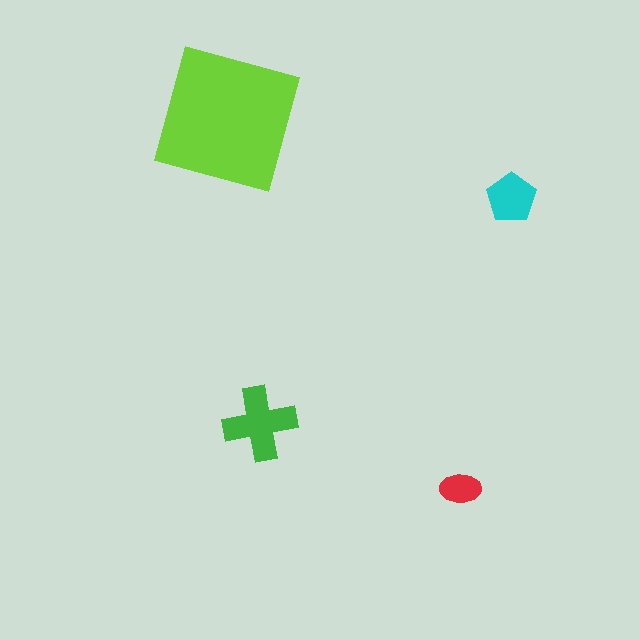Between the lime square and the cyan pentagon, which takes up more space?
The lime square.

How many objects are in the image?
There are 4 objects in the image.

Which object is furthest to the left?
The lime square is leftmost.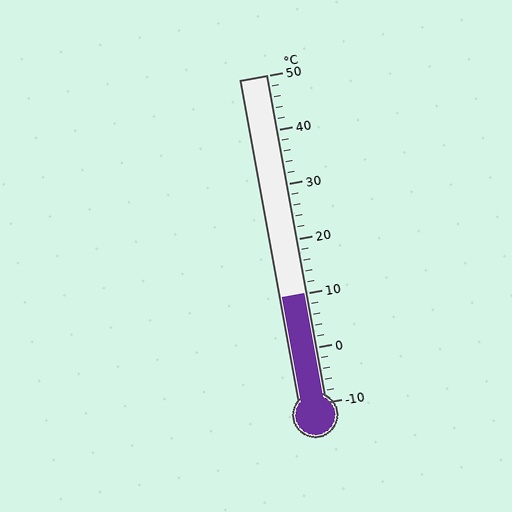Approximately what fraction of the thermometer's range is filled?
The thermometer is filled to approximately 35% of its range.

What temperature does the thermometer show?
The thermometer shows approximately 10°C.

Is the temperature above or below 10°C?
The temperature is at 10°C.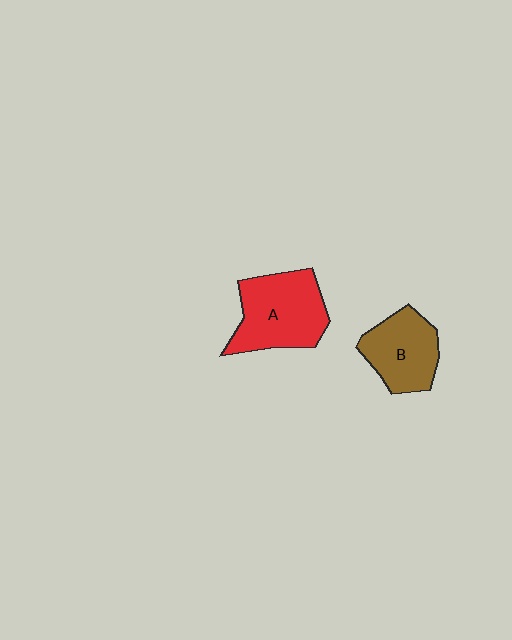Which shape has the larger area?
Shape A (red).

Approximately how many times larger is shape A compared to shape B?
Approximately 1.3 times.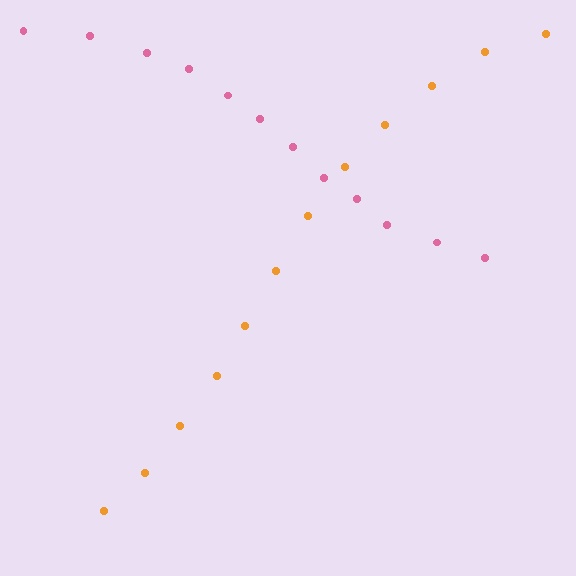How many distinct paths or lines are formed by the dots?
There are 2 distinct paths.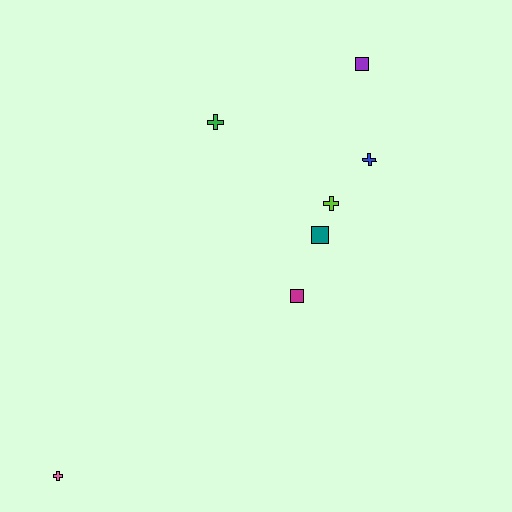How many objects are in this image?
There are 7 objects.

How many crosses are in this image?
There are 4 crosses.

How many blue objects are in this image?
There is 1 blue object.